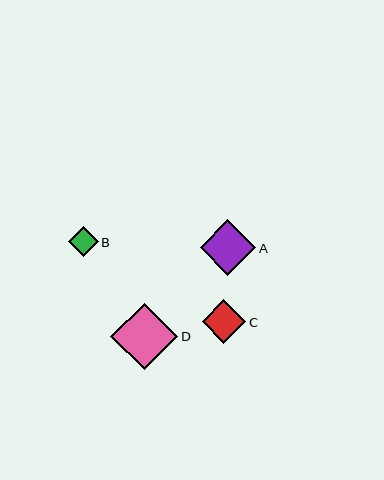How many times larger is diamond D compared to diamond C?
Diamond D is approximately 1.5 times the size of diamond C.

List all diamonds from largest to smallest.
From largest to smallest: D, A, C, B.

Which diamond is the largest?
Diamond D is the largest with a size of approximately 67 pixels.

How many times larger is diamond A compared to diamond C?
Diamond A is approximately 1.3 times the size of diamond C.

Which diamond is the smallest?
Diamond B is the smallest with a size of approximately 30 pixels.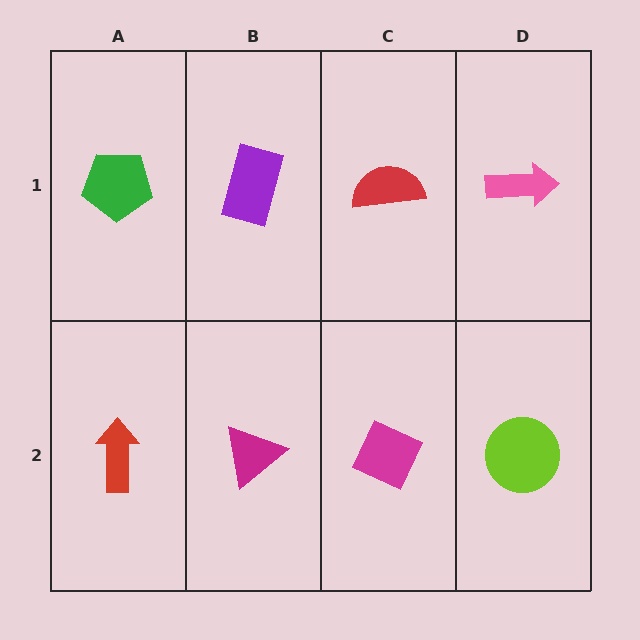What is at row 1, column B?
A purple rectangle.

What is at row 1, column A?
A green pentagon.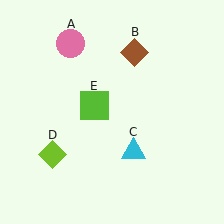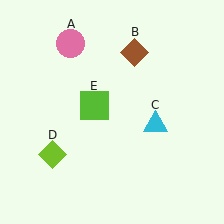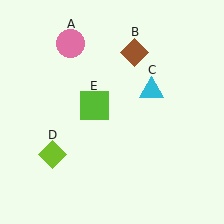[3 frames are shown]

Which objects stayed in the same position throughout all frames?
Pink circle (object A) and brown diamond (object B) and lime diamond (object D) and lime square (object E) remained stationary.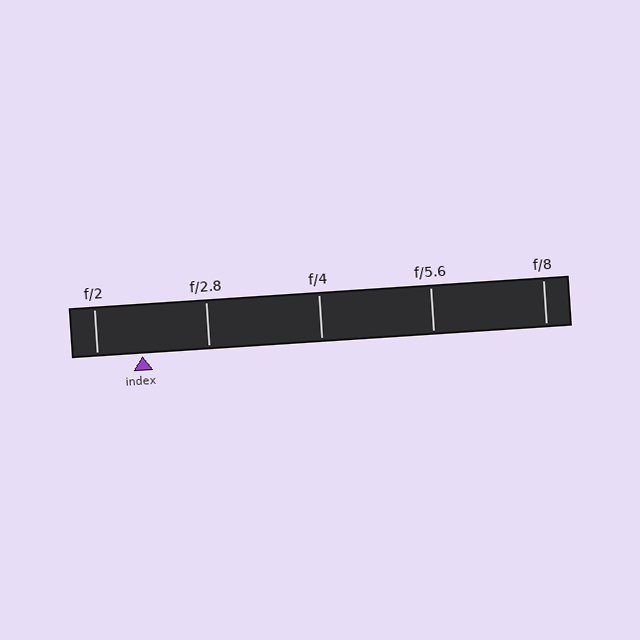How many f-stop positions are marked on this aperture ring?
There are 5 f-stop positions marked.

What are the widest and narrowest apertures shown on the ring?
The widest aperture shown is f/2 and the narrowest is f/8.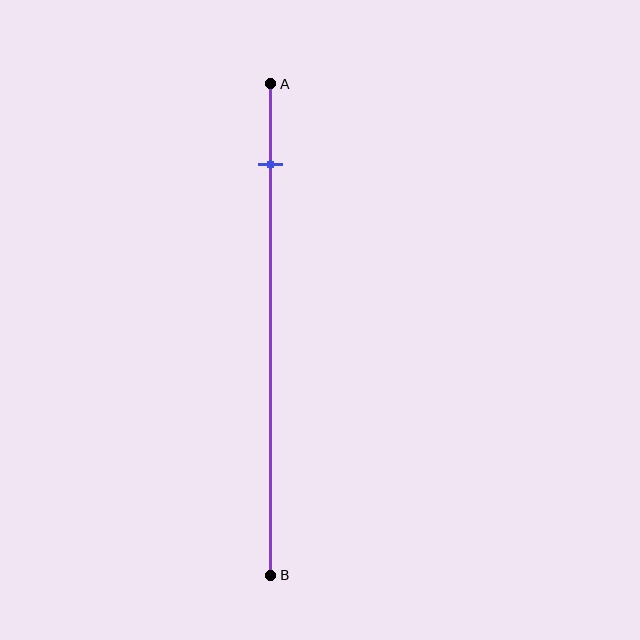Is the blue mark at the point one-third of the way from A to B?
No, the mark is at about 15% from A, not at the 33% one-third point.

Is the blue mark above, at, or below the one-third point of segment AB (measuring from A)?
The blue mark is above the one-third point of segment AB.